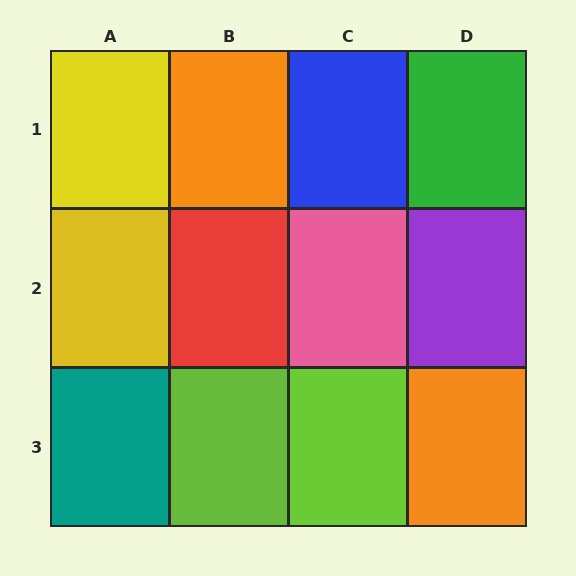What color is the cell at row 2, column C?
Pink.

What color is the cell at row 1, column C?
Blue.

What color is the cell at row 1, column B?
Orange.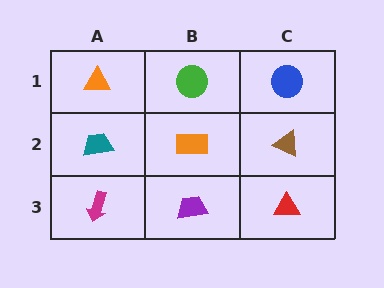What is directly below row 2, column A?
A magenta arrow.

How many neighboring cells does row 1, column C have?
2.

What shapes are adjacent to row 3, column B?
An orange rectangle (row 2, column B), a magenta arrow (row 3, column A), a red triangle (row 3, column C).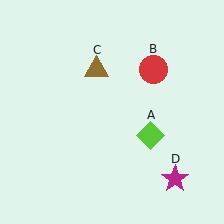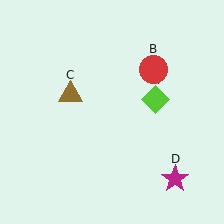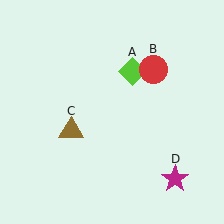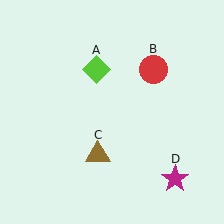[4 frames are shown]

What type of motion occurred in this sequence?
The lime diamond (object A), brown triangle (object C) rotated counterclockwise around the center of the scene.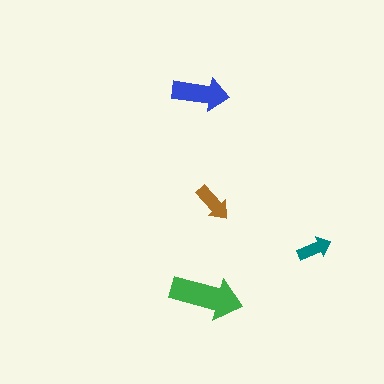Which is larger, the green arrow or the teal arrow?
The green one.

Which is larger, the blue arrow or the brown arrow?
The blue one.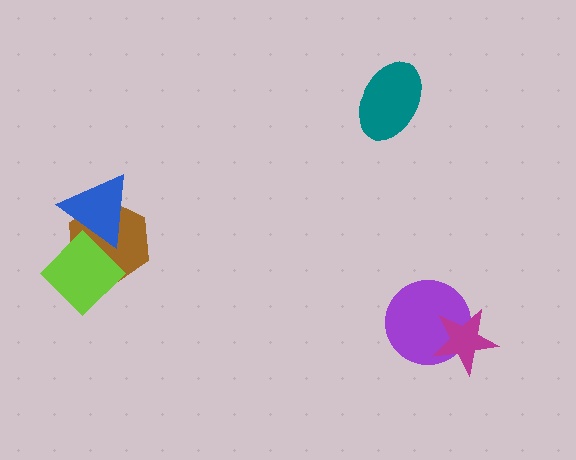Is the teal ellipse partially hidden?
No, no other shape covers it.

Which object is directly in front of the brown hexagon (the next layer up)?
The blue triangle is directly in front of the brown hexagon.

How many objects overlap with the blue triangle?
2 objects overlap with the blue triangle.